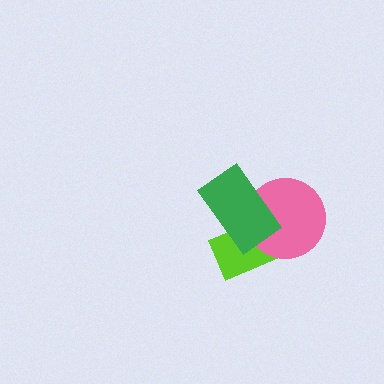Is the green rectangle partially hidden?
No, no other shape covers it.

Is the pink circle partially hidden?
Yes, it is partially covered by another shape.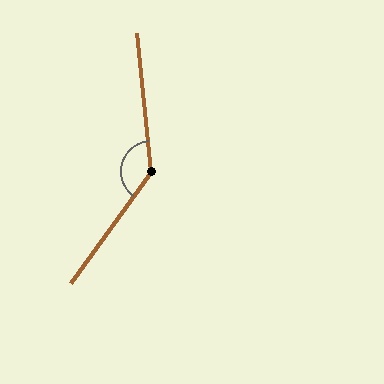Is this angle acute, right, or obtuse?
It is obtuse.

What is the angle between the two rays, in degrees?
Approximately 138 degrees.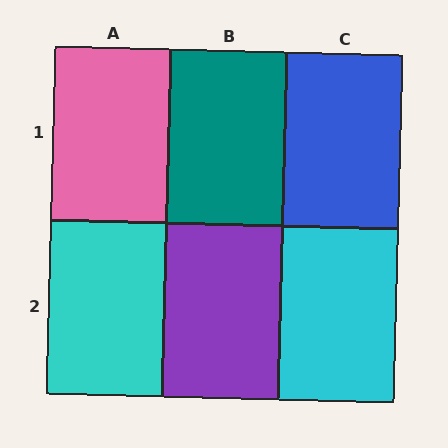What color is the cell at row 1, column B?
Teal.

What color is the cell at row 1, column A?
Pink.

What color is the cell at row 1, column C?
Blue.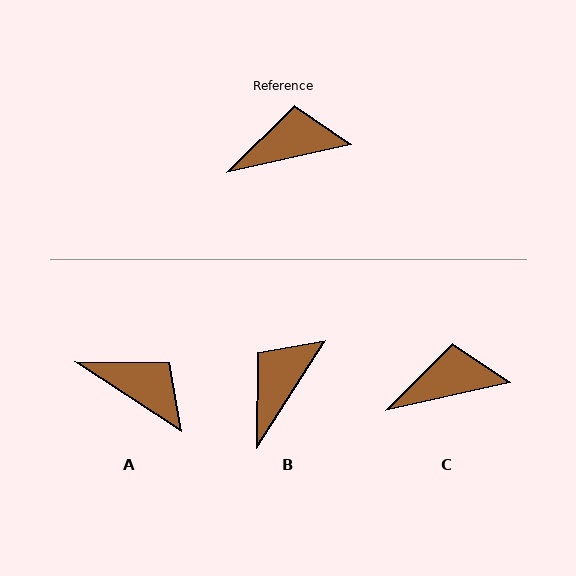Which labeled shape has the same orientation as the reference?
C.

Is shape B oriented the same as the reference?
No, it is off by about 45 degrees.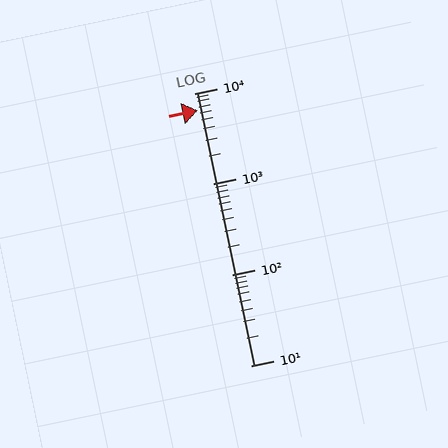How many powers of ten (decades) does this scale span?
The scale spans 3 decades, from 10 to 10000.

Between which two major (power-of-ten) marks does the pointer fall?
The pointer is between 1000 and 10000.